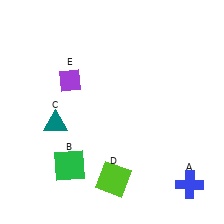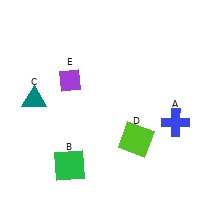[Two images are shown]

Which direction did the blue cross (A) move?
The blue cross (A) moved up.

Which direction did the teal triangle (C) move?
The teal triangle (C) moved up.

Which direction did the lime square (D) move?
The lime square (D) moved up.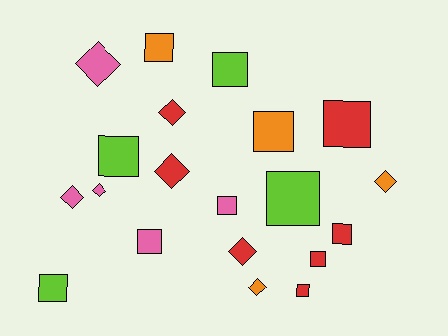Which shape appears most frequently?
Square, with 12 objects.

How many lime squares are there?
There are 4 lime squares.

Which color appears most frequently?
Red, with 7 objects.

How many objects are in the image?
There are 20 objects.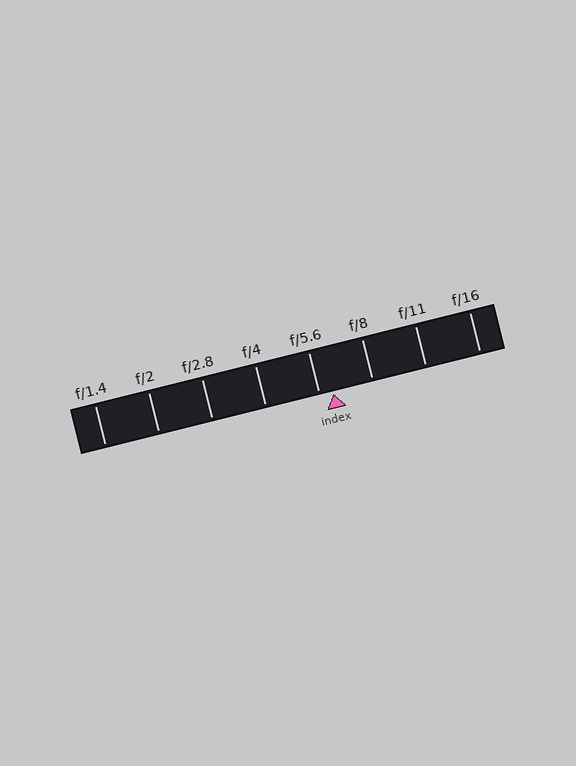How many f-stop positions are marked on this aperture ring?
There are 8 f-stop positions marked.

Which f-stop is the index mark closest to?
The index mark is closest to f/5.6.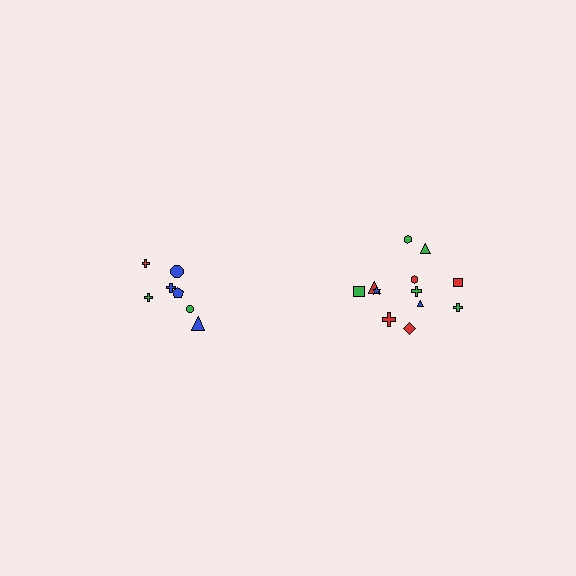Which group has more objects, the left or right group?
The right group.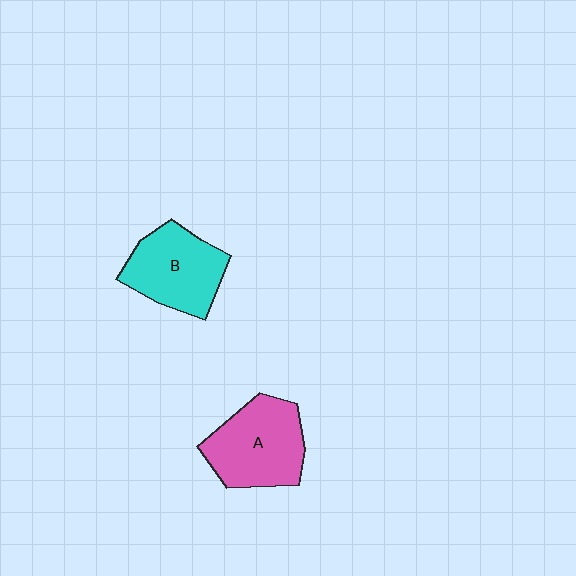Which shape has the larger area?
Shape A (pink).